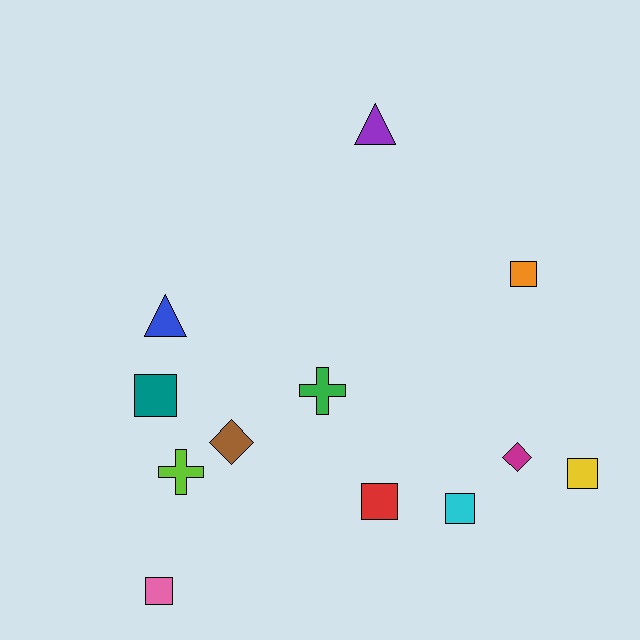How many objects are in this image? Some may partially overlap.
There are 12 objects.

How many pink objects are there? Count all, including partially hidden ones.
There is 1 pink object.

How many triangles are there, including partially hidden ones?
There are 2 triangles.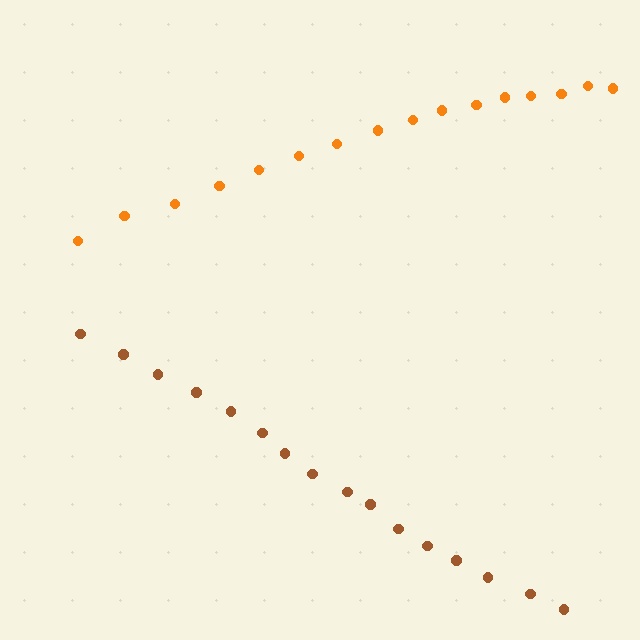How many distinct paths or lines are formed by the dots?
There are 2 distinct paths.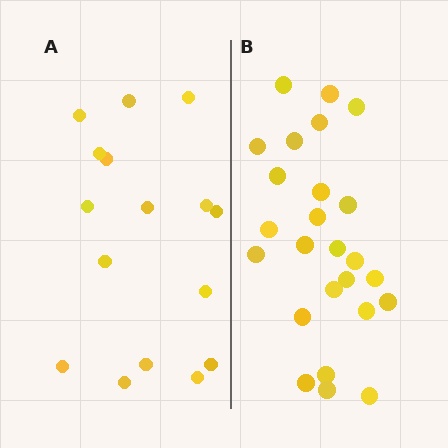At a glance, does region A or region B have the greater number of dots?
Region B (the right region) has more dots.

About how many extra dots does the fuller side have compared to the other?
Region B has roughly 8 or so more dots than region A.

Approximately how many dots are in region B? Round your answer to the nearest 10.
About 20 dots. (The exact count is 25, which rounds to 20.)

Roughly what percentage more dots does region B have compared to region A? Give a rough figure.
About 55% more.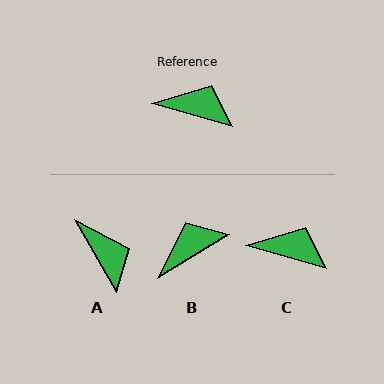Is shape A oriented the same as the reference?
No, it is off by about 45 degrees.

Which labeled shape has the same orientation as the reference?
C.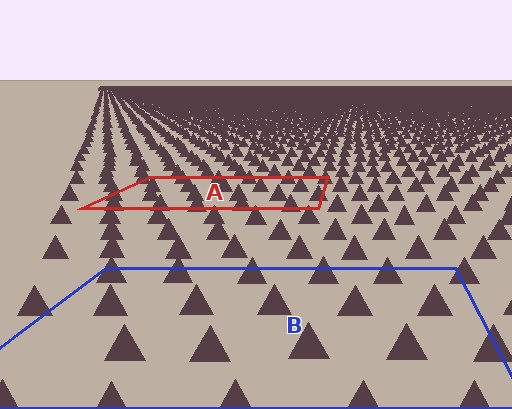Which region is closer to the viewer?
Region B is closer. The texture elements there are larger and more spread out.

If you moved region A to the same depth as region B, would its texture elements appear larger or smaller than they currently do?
They would appear larger. At a closer depth, the same texture elements are projected at a bigger on-screen size.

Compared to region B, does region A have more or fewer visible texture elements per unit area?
Region A has more texture elements per unit area — they are packed more densely because it is farther away.